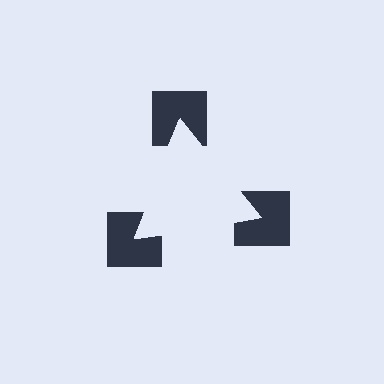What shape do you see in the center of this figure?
An illusory triangle — its edges are inferred from the aligned wedge cuts in the notched squares, not physically drawn.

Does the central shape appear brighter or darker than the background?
It typically appears slightly brighter than the background, even though no actual brightness change is drawn.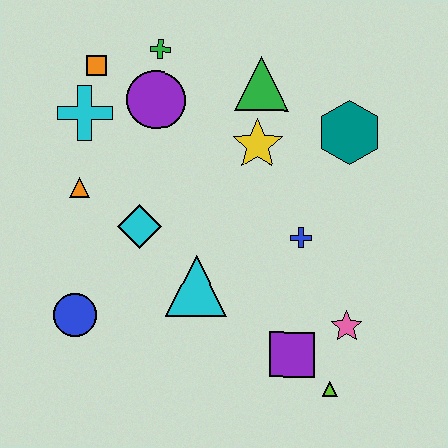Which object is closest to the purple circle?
The green cross is closest to the purple circle.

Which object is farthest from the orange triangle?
The lime triangle is farthest from the orange triangle.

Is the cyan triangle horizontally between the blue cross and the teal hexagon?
No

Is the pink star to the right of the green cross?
Yes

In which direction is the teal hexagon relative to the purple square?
The teal hexagon is above the purple square.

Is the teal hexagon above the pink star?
Yes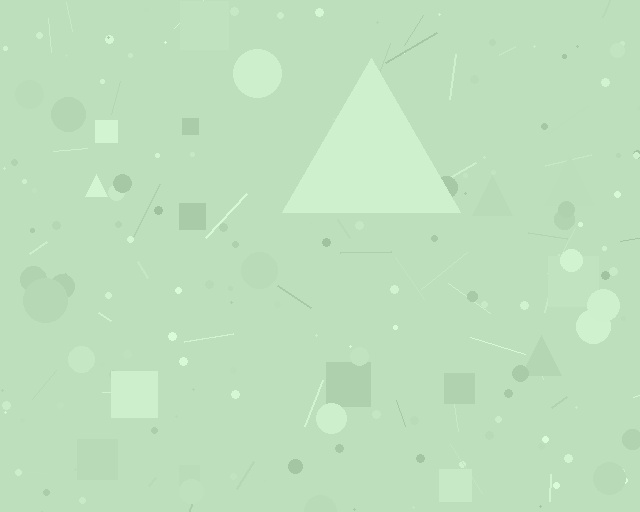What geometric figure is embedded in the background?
A triangle is embedded in the background.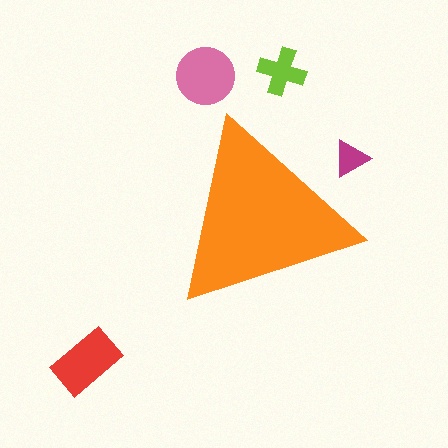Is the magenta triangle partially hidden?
Yes, the magenta triangle is partially hidden behind the orange triangle.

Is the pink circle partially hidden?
No, the pink circle is fully visible.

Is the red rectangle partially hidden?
No, the red rectangle is fully visible.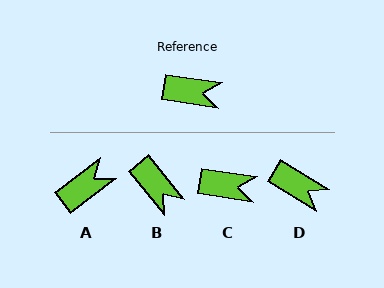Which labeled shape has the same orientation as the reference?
C.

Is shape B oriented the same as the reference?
No, it is off by about 42 degrees.